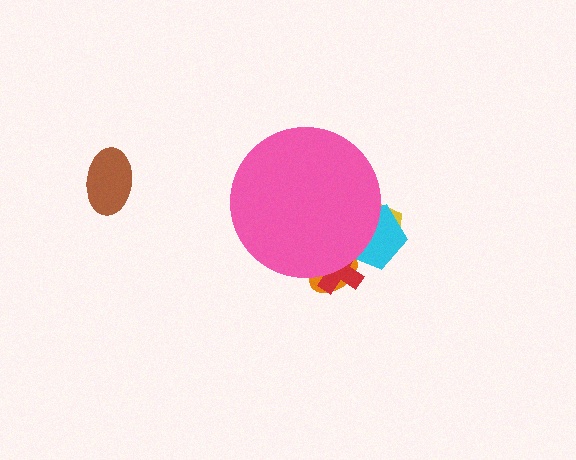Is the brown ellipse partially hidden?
No, the brown ellipse is fully visible.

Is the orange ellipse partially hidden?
Yes, the orange ellipse is partially hidden behind the pink circle.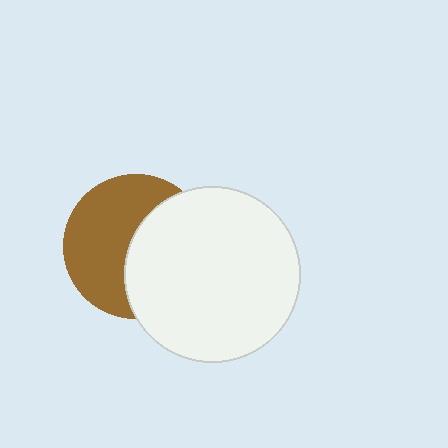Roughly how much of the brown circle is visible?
About half of it is visible (roughly 53%).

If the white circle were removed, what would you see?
You would see the complete brown circle.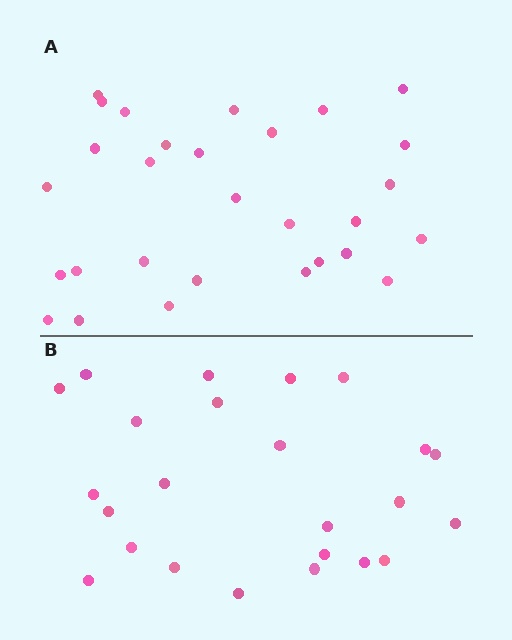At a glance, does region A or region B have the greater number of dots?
Region A (the top region) has more dots.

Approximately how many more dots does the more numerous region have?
Region A has about 5 more dots than region B.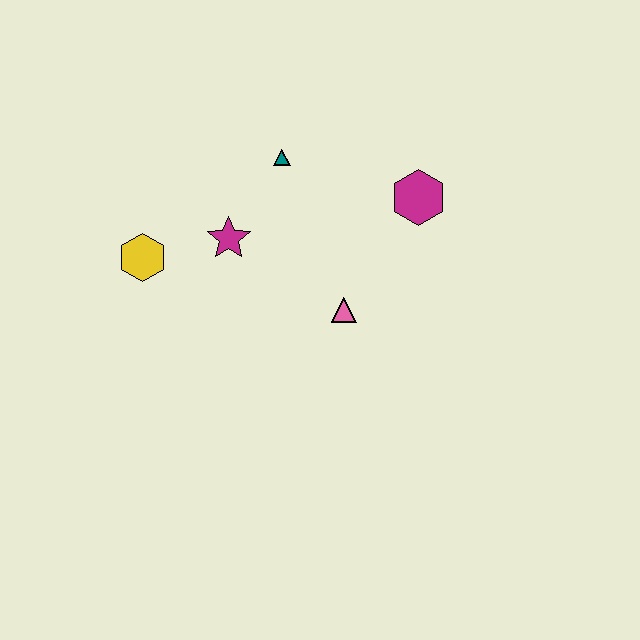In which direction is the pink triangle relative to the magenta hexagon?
The pink triangle is below the magenta hexagon.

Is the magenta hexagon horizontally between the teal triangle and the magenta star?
No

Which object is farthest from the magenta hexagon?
The yellow hexagon is farthest from the magenta hexagon.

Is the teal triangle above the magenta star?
Yes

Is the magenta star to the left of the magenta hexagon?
Yes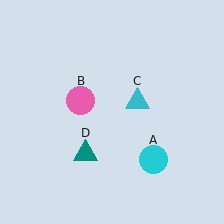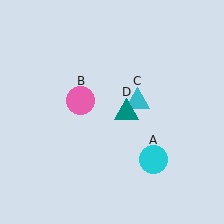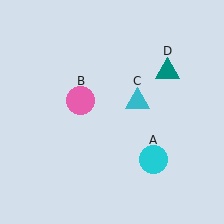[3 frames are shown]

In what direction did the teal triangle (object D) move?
The teal triangle (object D) moved up and to the right.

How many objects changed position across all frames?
1 object changed position: teal triangle (object D).